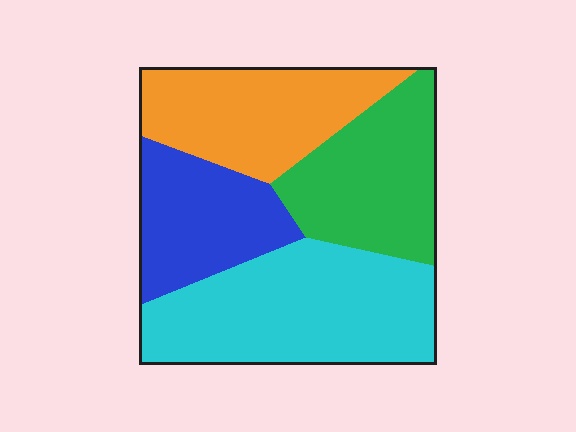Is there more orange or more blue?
Orange.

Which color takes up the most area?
Cyan, at roughly 35%.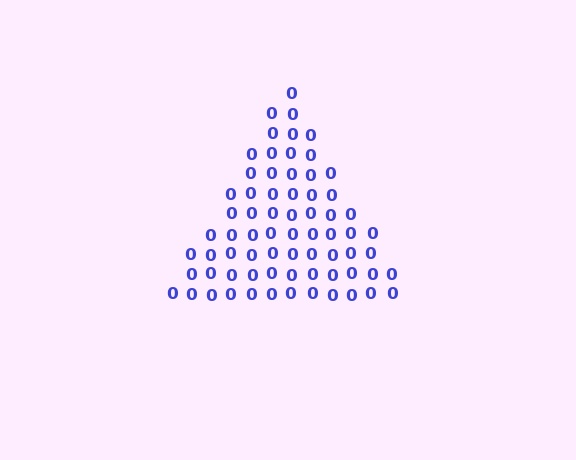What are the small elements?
The small elements are digit 0's.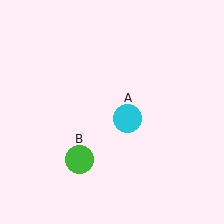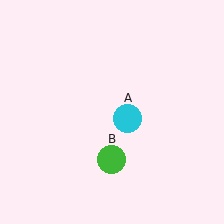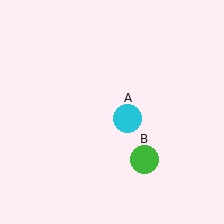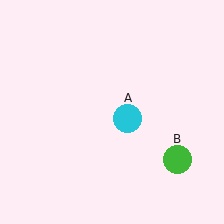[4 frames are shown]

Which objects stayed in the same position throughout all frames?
Cyan circle (object A) remained stationary.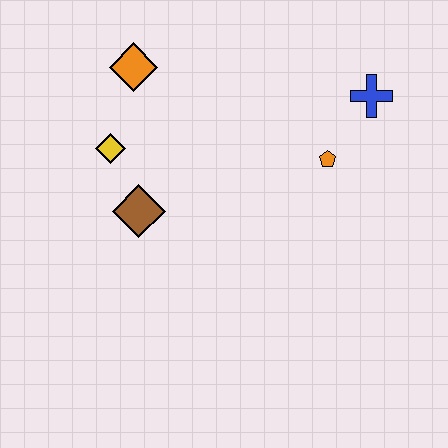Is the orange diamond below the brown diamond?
No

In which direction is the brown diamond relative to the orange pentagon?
The brown diamond is to the left of the orange pentagon.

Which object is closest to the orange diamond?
The yellow diamond is closest to the orange diamond.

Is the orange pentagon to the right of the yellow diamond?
Yes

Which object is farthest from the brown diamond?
The blue cross is farthest from the brown diamond.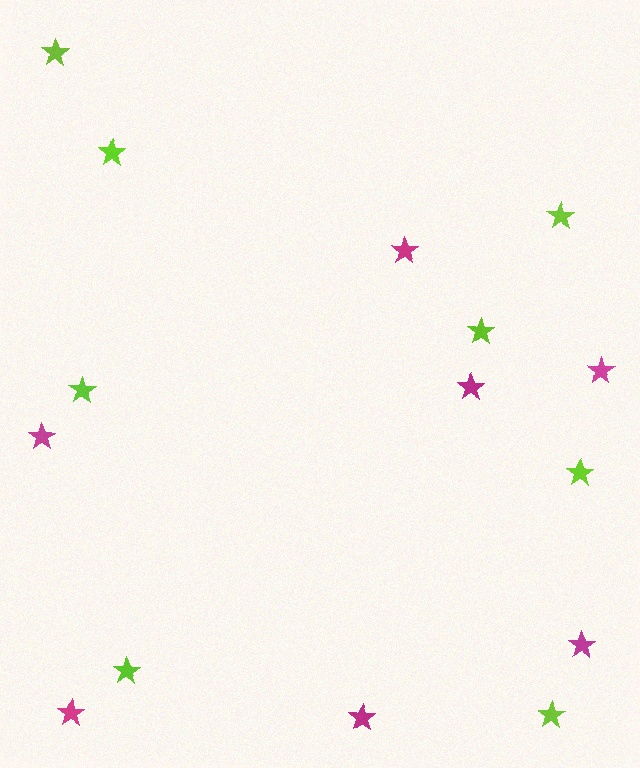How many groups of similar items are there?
There are 2 groups: one group of magenta stars (7) and one group of lime stars (8).